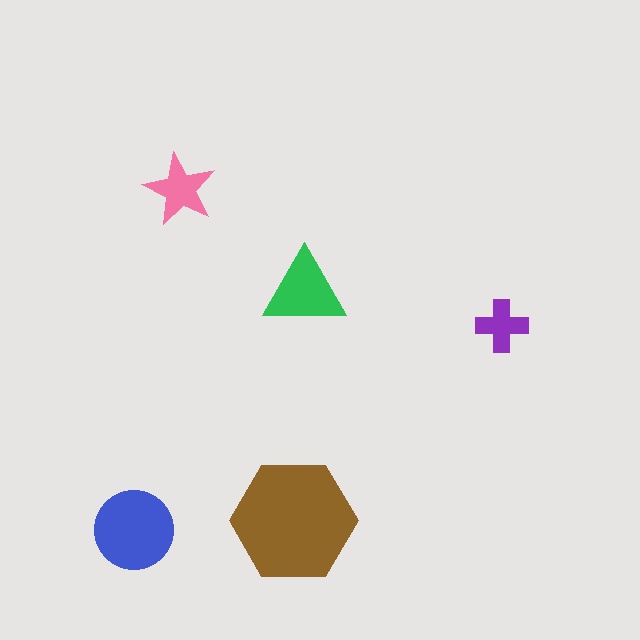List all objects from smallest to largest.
The purple cross, the pink star, the green triangle, the blue circle, the brown hexagon.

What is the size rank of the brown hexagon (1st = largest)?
1st.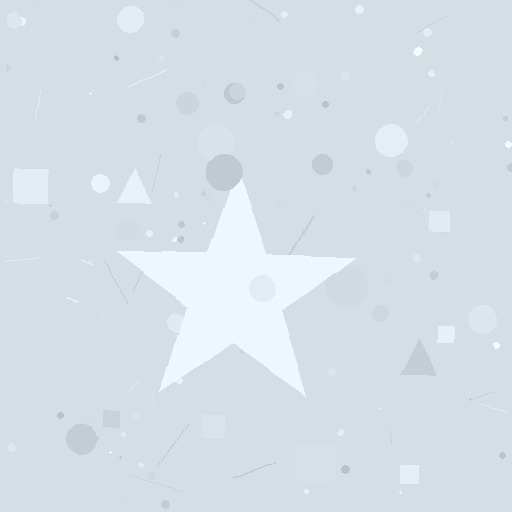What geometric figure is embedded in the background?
A star is embedded in the background.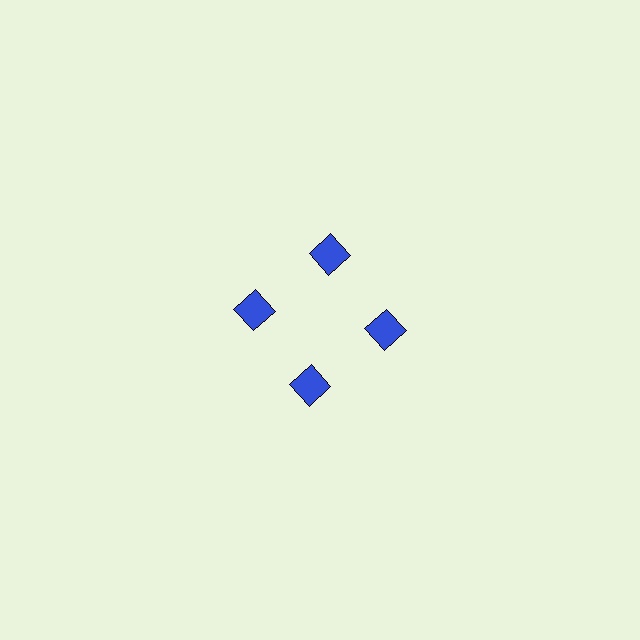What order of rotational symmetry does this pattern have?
This pattern has 4-fold rotational symmetry.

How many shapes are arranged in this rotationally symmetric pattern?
There are 4 shapes, arranged in 4 groups of 1.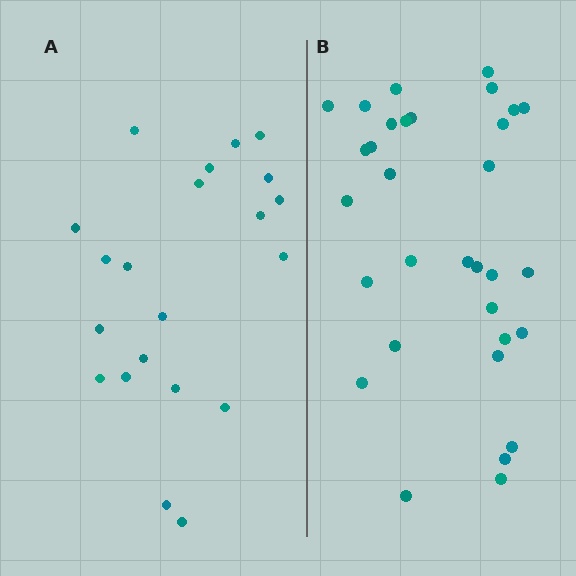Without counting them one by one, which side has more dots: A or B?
Region B (the right region) has more dots.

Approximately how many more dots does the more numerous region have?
Region B has roughly 12 or so more dots than region A.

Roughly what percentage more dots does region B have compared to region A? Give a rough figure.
About 50% more.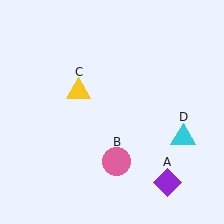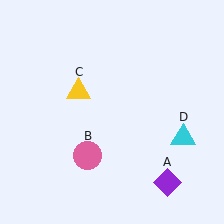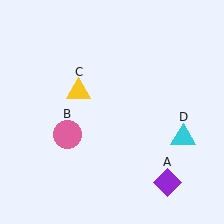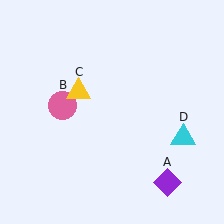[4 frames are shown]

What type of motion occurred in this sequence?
The pink circle (object B) rotated clockwise around the center of the scene.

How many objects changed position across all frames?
1 object changed position: pink circle (object B).